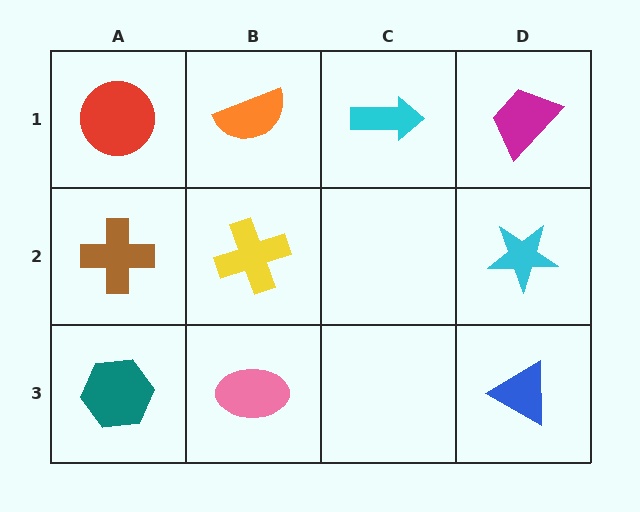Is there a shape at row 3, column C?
No, that cell is empty.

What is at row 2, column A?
A brown cross.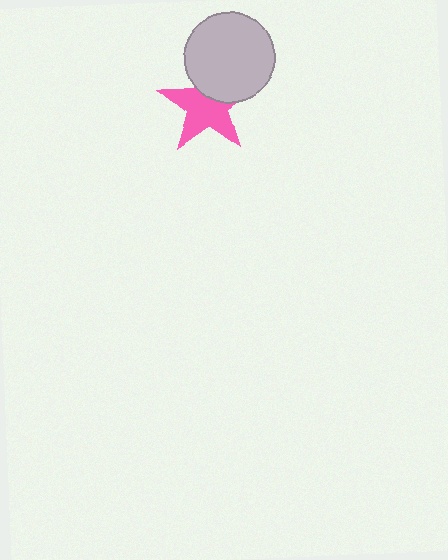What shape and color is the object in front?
The object in front is a light gray circle.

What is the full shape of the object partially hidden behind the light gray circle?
The partially hidden object is a pink star.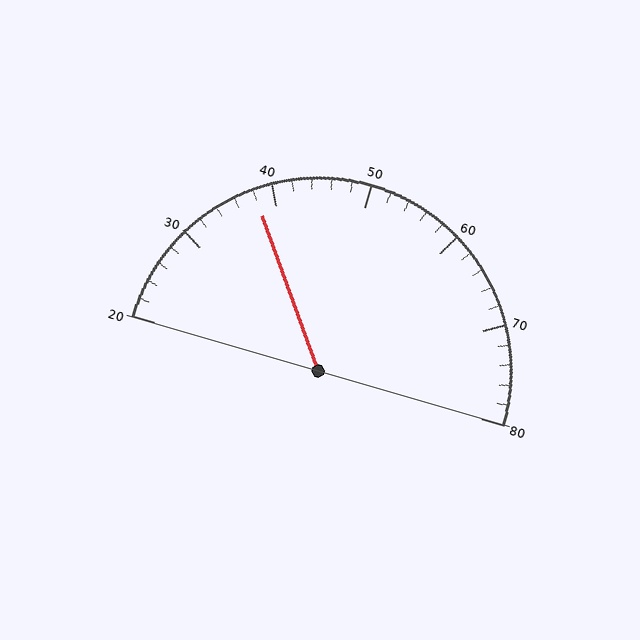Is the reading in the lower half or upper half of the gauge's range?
The reading is in the lower half of the range (20 to 80).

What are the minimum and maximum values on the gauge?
The gauge ranges from 20 to 80.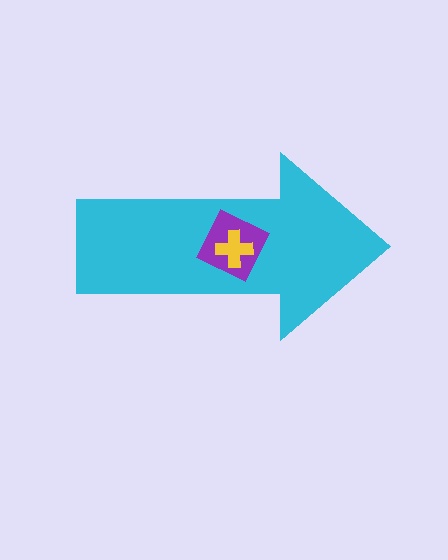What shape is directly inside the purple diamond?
The yellow cross.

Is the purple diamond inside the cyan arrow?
Yes.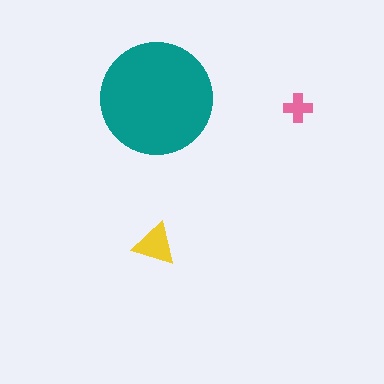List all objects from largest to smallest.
The teal circle, the yellow triangle, the pink cross.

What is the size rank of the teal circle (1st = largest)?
1st.